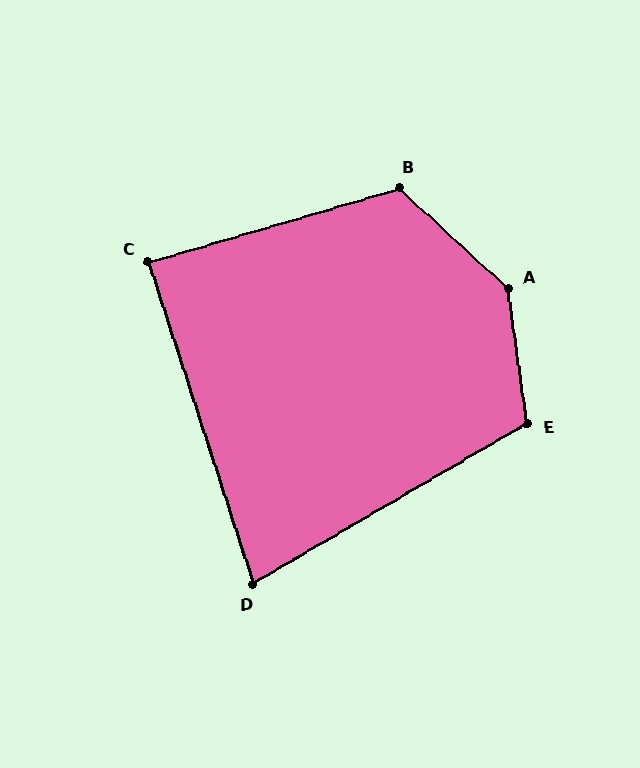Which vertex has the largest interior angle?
A, at approximately 141 degrees.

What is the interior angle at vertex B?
Approximately 121 degrees (obtuse).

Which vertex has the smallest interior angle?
D, at approximately 78 degrees.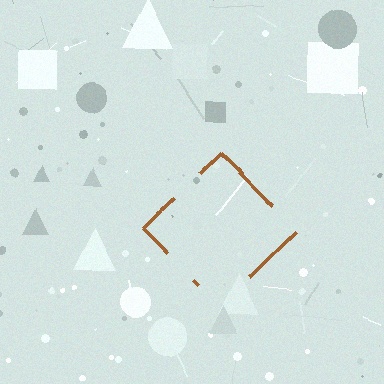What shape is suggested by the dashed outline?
The dashed outline suggests a diamond.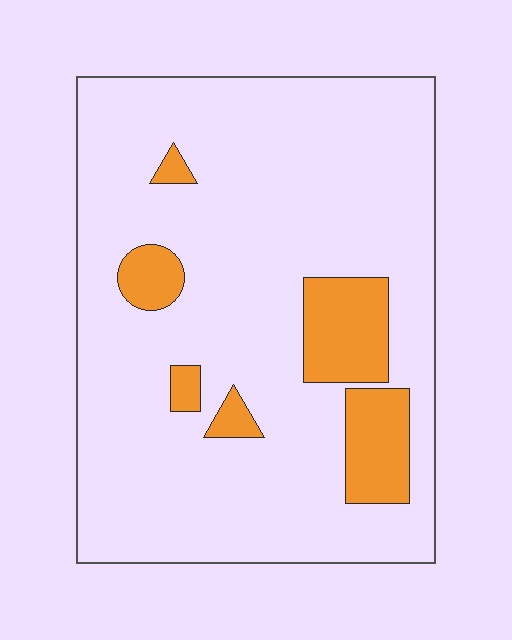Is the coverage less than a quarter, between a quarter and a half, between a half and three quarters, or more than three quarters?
Less than a quarter.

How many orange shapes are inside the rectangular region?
6.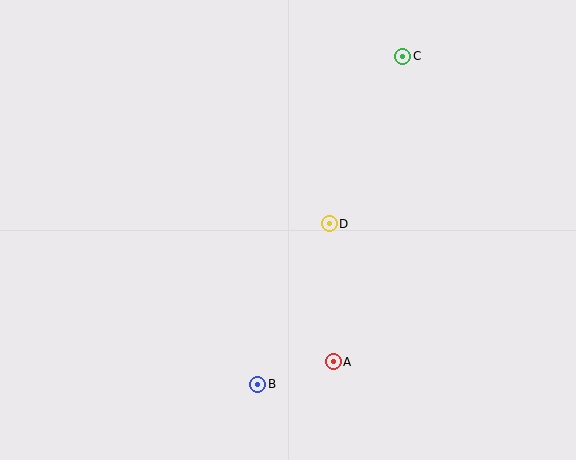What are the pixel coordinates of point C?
Point C is at (403, 57).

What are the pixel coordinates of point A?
Point A is at (333, 362).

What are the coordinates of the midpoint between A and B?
The midpoint between A and B is at (296, 373).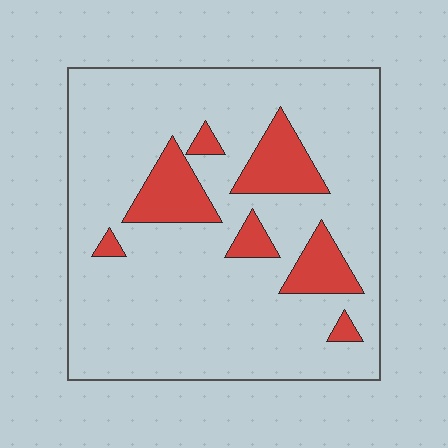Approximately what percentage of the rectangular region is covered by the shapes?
Approximately 15%.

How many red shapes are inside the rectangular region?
7.